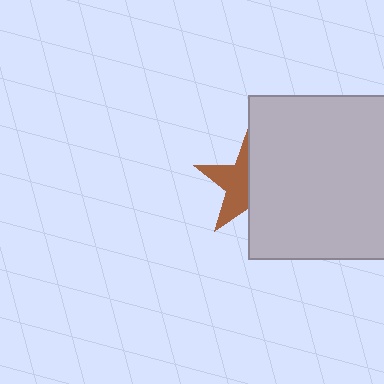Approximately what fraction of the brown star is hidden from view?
Roughly 54% of the brown star is hidden behind the light gray square.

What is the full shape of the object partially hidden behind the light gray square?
The partially hidden object is a brown star.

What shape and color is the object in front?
The object in front is a light gray square.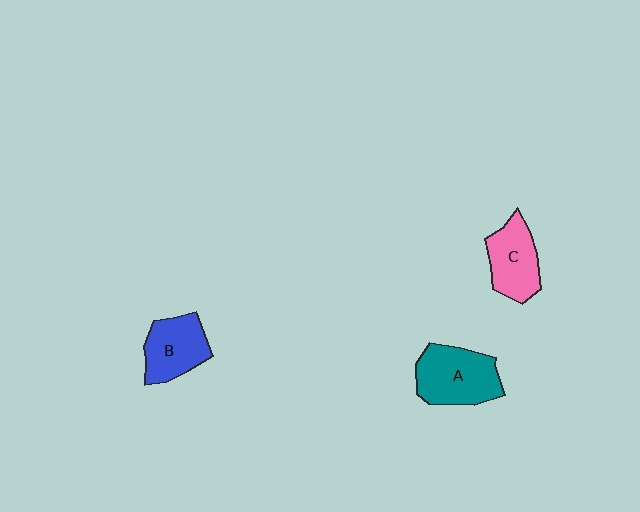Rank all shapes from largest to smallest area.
From largest to smallest: A (teal), C (pink), B (blue).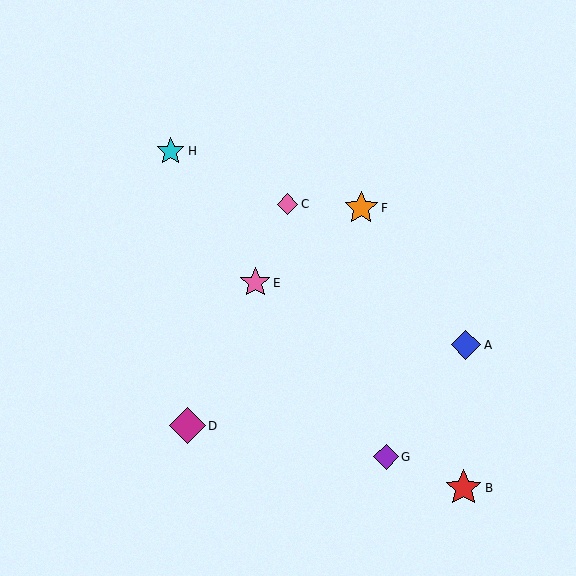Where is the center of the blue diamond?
The center of the blue diamond is at (466, 345).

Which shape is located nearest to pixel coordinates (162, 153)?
The cyan star (labeled H) at (171, 151) is nearest to that location.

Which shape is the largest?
The magenta diamond (labeled D) is the largest.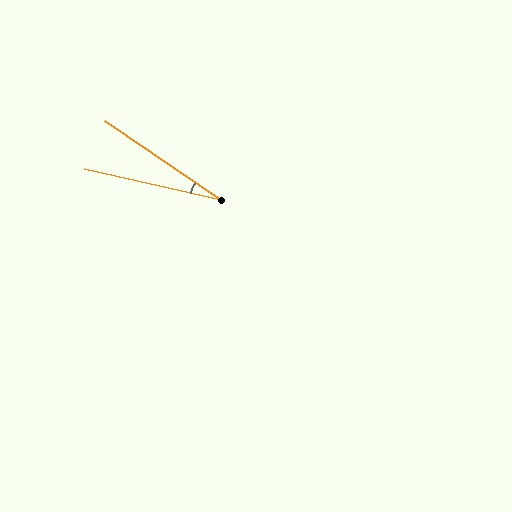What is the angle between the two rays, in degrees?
Approximately 21 degrees.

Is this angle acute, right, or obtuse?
It is acute.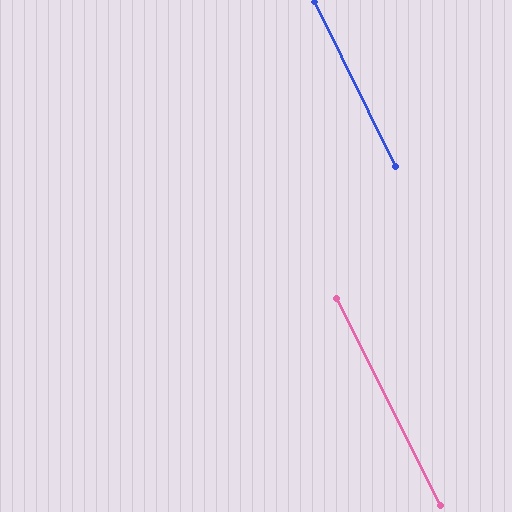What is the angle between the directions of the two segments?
Approximately 1 degree.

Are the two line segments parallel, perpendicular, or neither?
Parallel — their directions differ by only 0.6°.